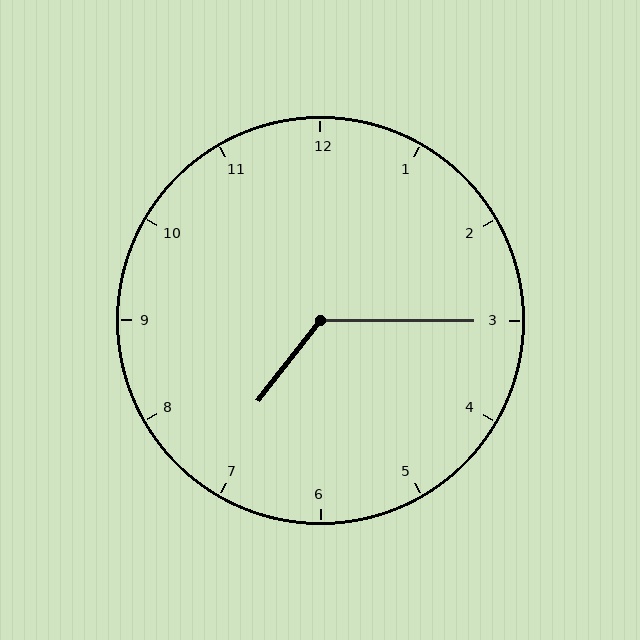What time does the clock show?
7:15.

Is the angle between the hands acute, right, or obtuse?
It is obtuse.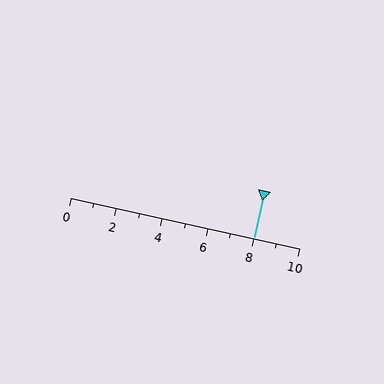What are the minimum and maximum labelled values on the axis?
The axis runs from 0 to 10.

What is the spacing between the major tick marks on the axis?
The major ticks are spaced 2 apart.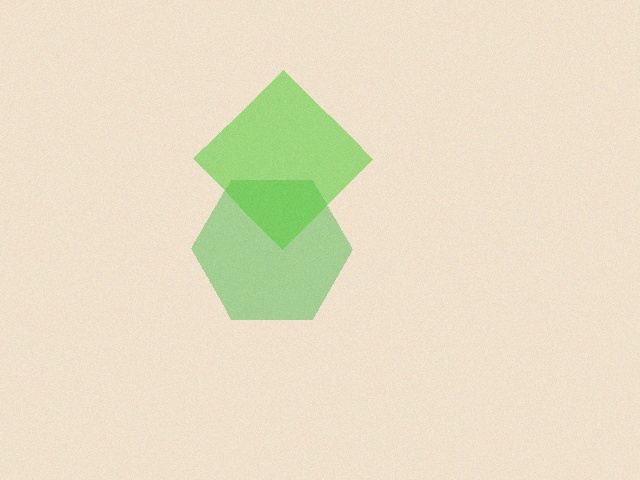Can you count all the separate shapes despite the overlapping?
Yes, there are 2 separate shapes.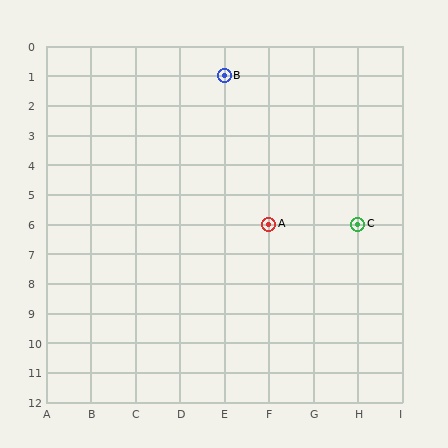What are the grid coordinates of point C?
Point C is at grid coordinates (H, 6).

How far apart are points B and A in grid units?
Points B and A are 1 column and 5 rows apart (about 5.1 grid units diagonally).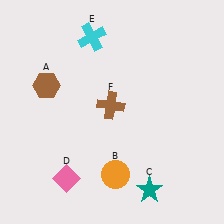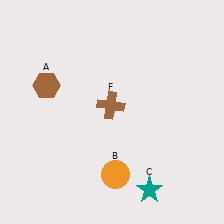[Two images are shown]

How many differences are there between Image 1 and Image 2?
There are 2 differences between the two images.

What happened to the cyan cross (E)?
The cyan cross (E) was removed in Image 2. It was in the top-left area of Image 1.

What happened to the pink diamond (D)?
The pink diamond (D) was removed in Image 2. It was in the bottom-left area of Image 1.